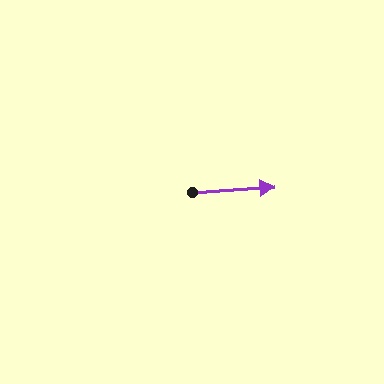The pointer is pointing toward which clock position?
Roughly 3 o'clock.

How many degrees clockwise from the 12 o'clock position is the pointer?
Approximately 86 degrees.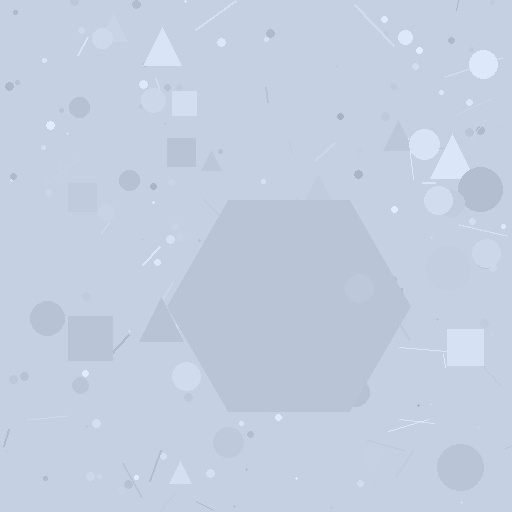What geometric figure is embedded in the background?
A hexagon is embedded in the background.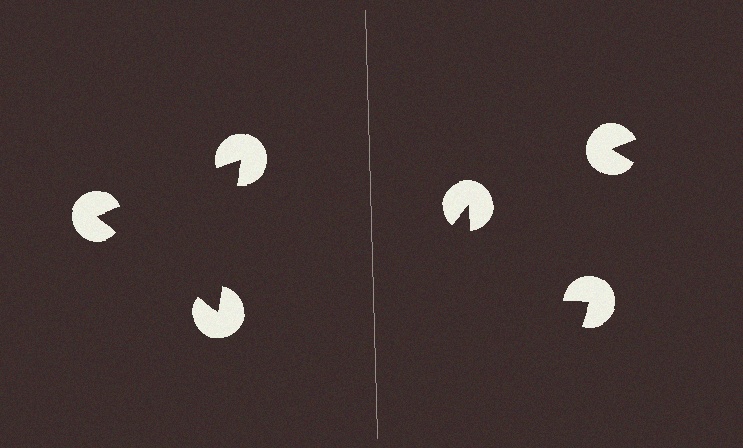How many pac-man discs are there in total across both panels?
6 — 3 on each side.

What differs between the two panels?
The pac-man discs are positioned identically on both sides; only the wedge orientations differ. On the left they align to a triangle; on the right they are misaligned.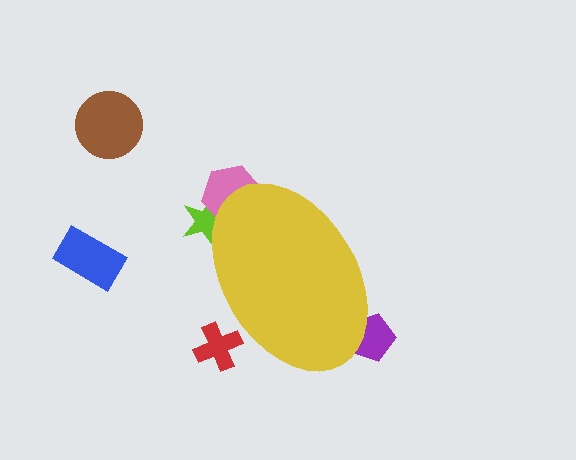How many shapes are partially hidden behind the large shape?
4 shapes are partially hidden.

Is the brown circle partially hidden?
No, the brown circle is fully visible.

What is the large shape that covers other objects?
A yellow ellipse.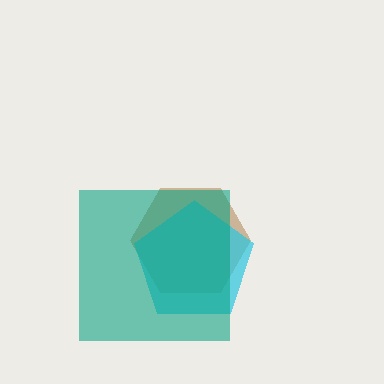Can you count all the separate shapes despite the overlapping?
Yes, there are 3 separate shapes.